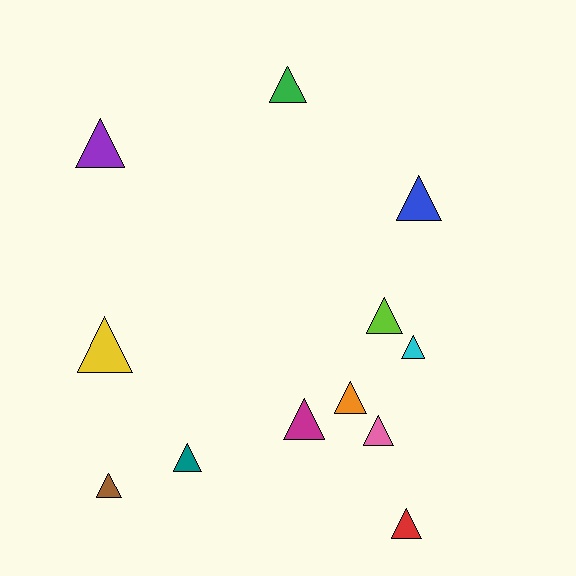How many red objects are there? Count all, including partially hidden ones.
There is 1 red object.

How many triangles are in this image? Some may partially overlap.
There are 12 triangles.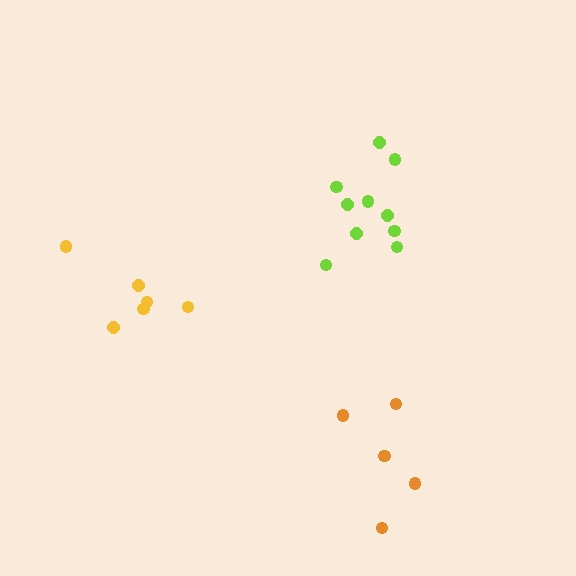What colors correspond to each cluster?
The clusters are colored: yellow, lime, orange.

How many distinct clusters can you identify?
There are 3 distinct clusters.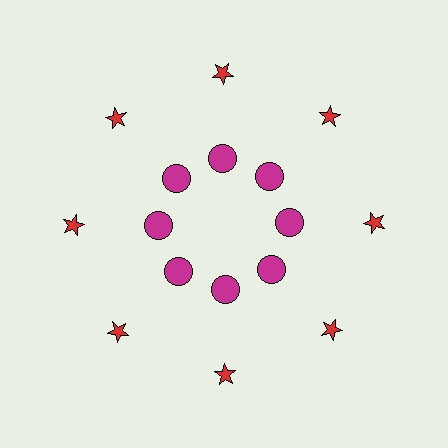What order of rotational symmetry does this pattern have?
This pattern has 8-fold rotational symmetry.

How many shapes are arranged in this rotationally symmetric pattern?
There are 16 shapes, arranged in 8 groups of 2.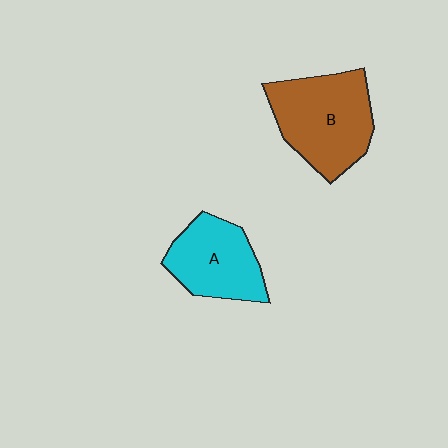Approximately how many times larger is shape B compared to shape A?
Approximately 1.3 times.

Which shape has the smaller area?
Shape A (cyan).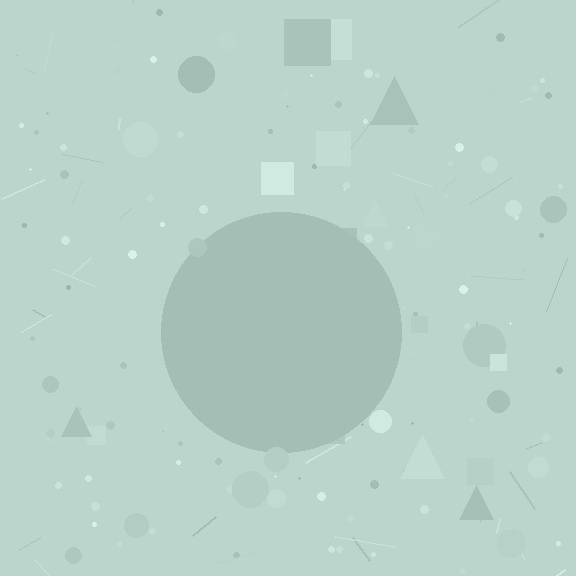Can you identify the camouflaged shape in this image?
The camouflaged shape is a circle.